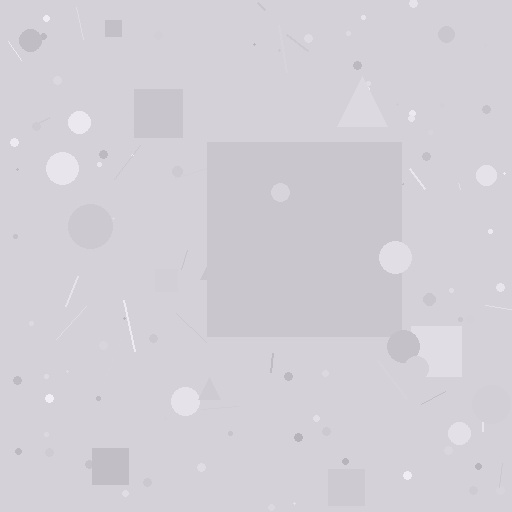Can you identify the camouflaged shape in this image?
The camouflaged shape is a square.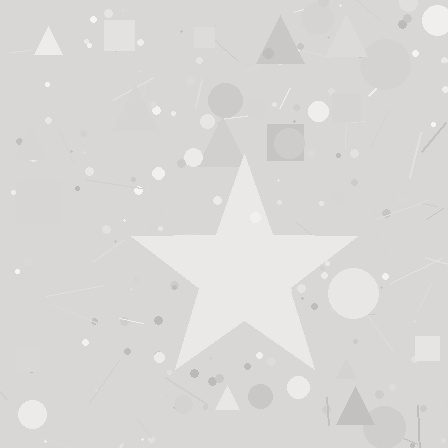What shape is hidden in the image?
A star is hidden in the image.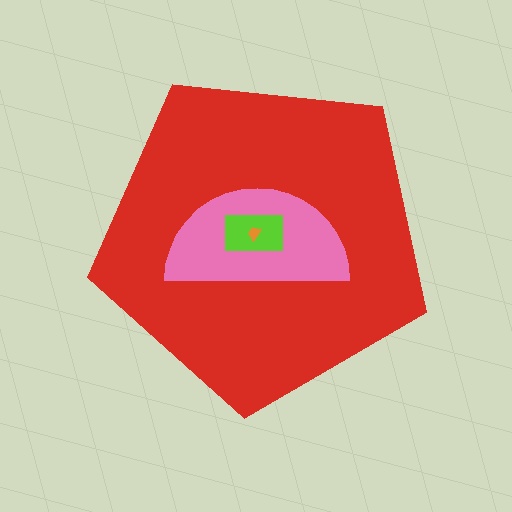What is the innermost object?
The orange trapezoid.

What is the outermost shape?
The red pentagon.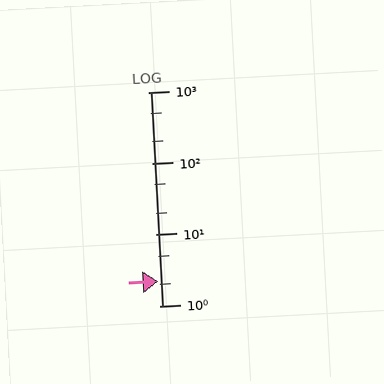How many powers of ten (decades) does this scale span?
The scale spans 3 decades, from 1 to 1000.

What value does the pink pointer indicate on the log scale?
The pointer indicates approximately 2.2.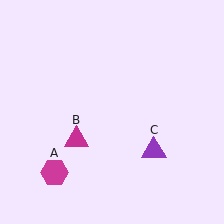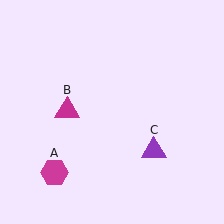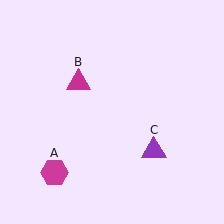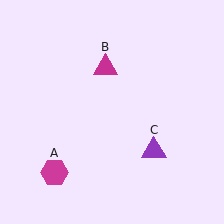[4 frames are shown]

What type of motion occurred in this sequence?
The magenta triangle (object B) rotated clockwise around the center of the scene.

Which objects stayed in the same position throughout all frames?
Magenta hexagon (object A) and purple triangle (object C) remained stationary.